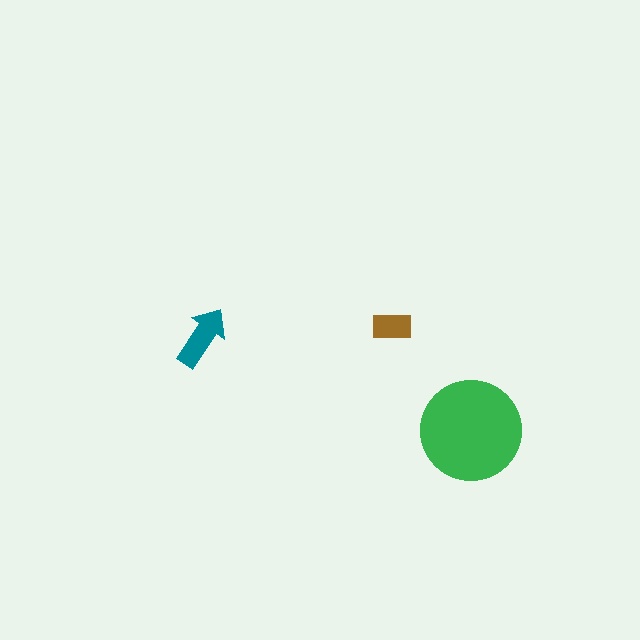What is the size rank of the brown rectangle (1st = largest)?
3rd.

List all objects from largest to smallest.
The green circle, the teal arrow, the brown rectangle.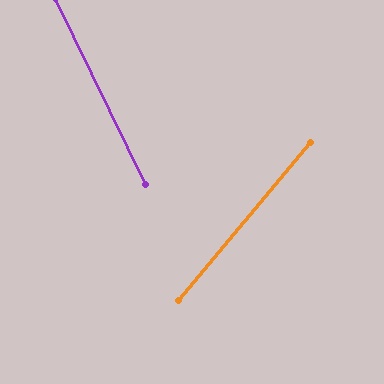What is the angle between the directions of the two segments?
Approximately 66 degrees.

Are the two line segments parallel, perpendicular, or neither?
Neither parallel nor perpendicular — they differ by about 66°.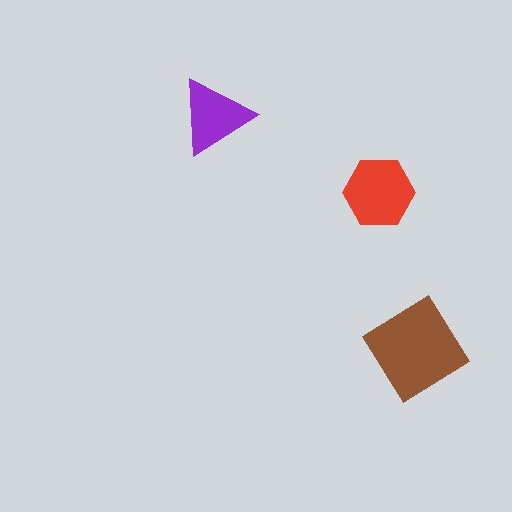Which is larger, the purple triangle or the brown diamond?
The brown diamond.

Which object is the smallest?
The purple triangle.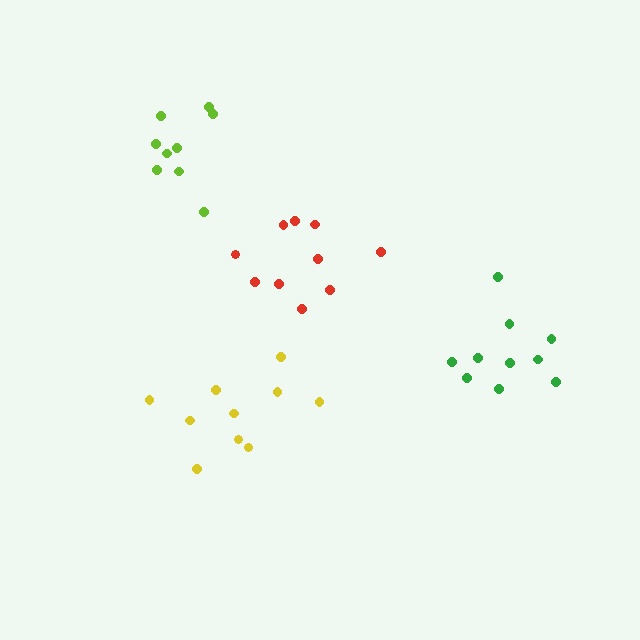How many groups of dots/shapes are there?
There are 4 groups.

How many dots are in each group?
Group 1: 10 dots, Group 2: 10 dots, Group 3: 9 dots, Group 4: 10 dots (39 total).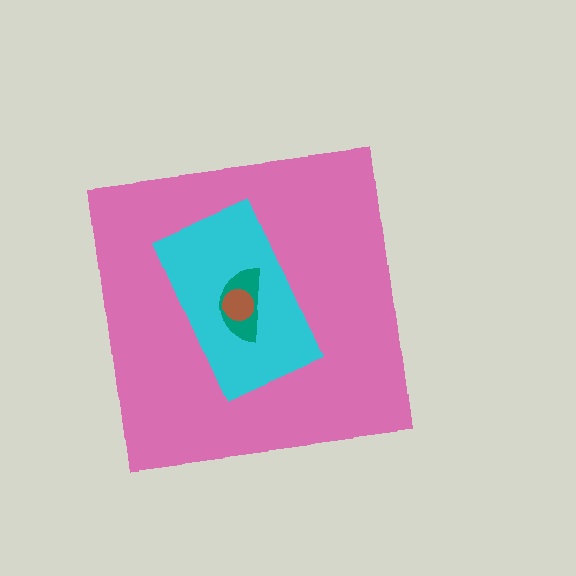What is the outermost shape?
The pink square.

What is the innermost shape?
The brown circle.